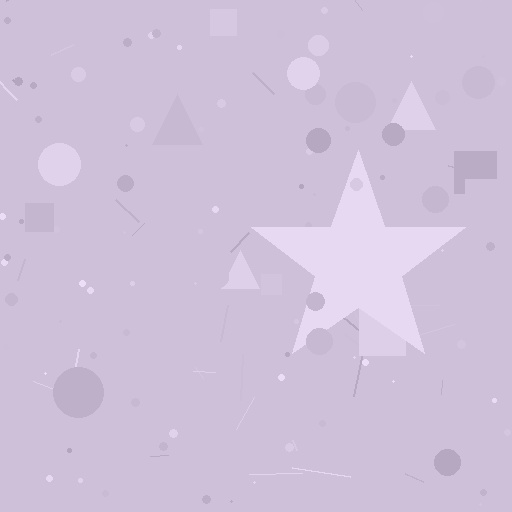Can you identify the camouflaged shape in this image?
The camouflaged shape is a star.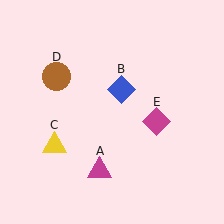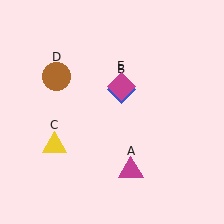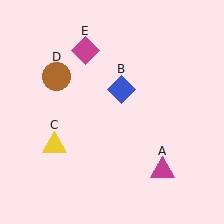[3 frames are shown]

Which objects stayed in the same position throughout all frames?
Blue diamond (object B) and yellow triangle (object C) and brown circle (object D) remained stationary.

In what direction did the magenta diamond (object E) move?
The magenta diamond (object E) moved up and to the left.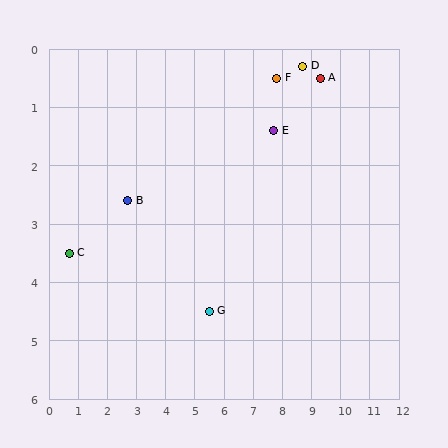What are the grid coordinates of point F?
Point F is at approximately (7.8, 0.5).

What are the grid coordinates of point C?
Point C is at approximately (0.7, 3.5).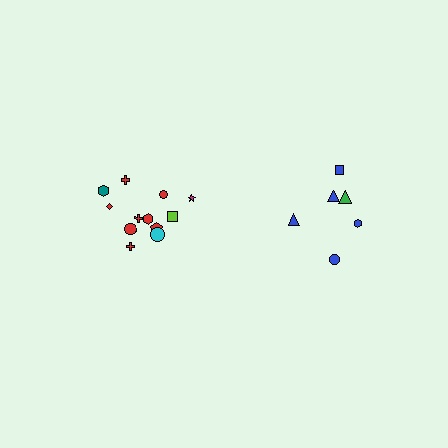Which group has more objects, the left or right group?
The left group.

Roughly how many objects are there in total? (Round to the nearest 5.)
Roughly 20 objects in total.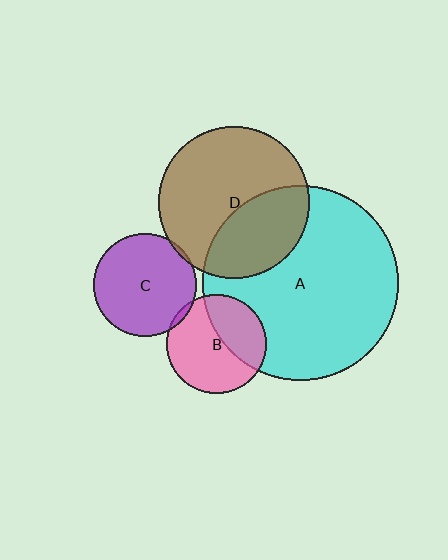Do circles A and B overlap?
Yes.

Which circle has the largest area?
Circle A (cyan).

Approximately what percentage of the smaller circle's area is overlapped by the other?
Approximately 35%.